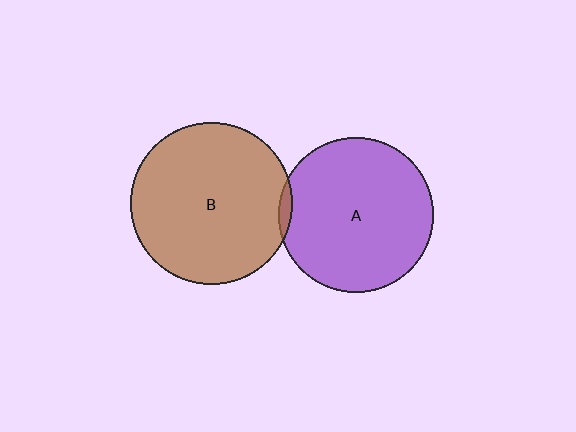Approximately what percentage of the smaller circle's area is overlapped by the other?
Approximately 5%.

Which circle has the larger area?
Circle B (brown).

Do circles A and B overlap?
Yes.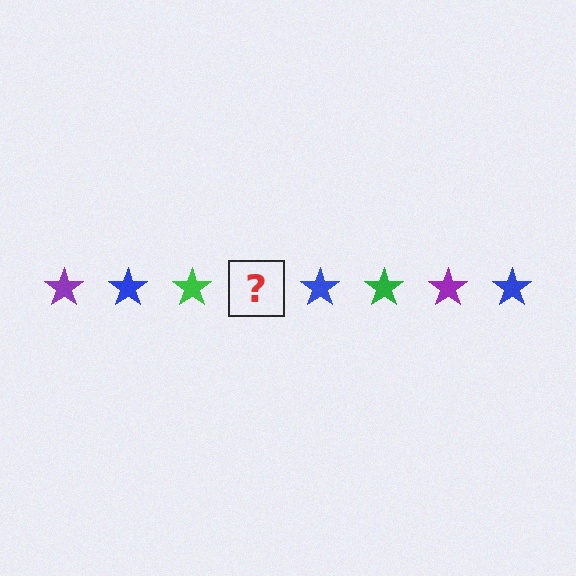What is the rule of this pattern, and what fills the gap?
The rule is that the pattern cycles through purple, blue, green stars. The gap should be filled with a purple star.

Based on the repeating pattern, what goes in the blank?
The blank should be a purple star.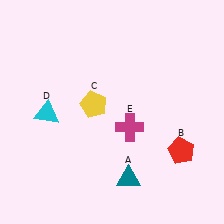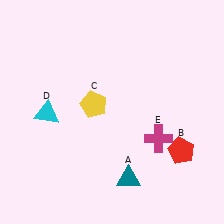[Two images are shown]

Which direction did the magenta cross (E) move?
The magenta cross (E) moved right.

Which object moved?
The magenta cross (E) moved right.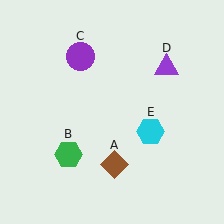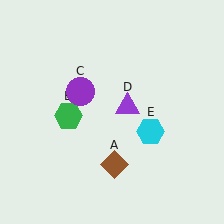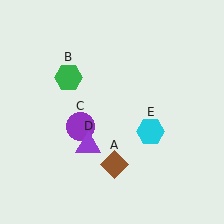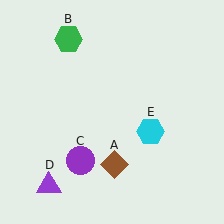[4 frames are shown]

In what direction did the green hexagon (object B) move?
The green hexagon (object B) moved up.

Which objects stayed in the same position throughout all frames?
Brown diamond (object A) and cyan hexagon (object E) remained stationary.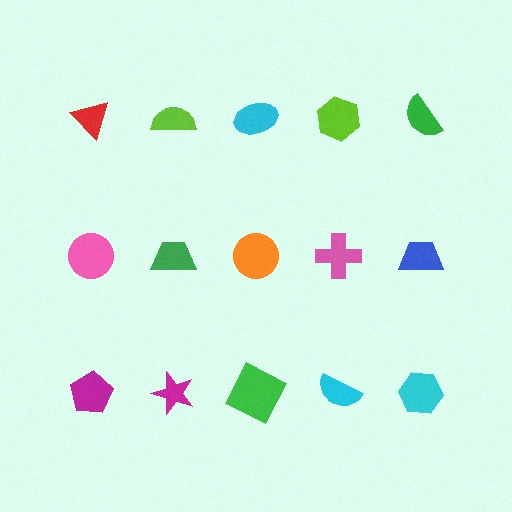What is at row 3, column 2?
A magenta star.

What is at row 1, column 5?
A green semicircle.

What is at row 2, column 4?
A pink cross.